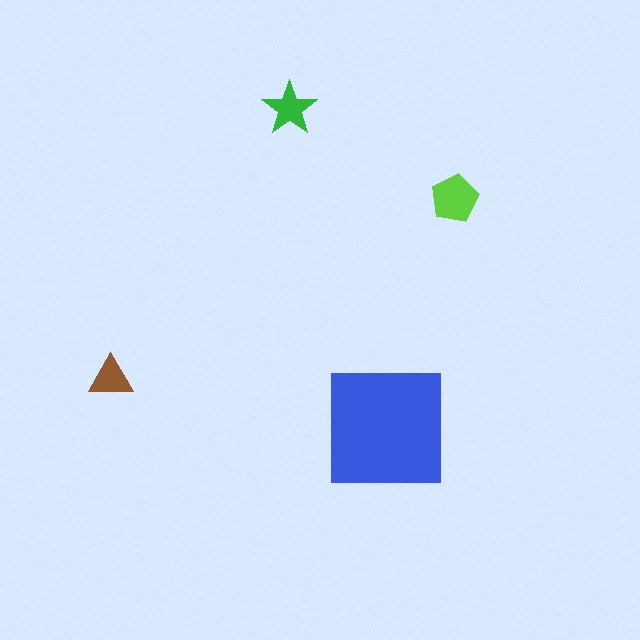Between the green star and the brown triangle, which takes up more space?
The green star.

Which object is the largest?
The blue square.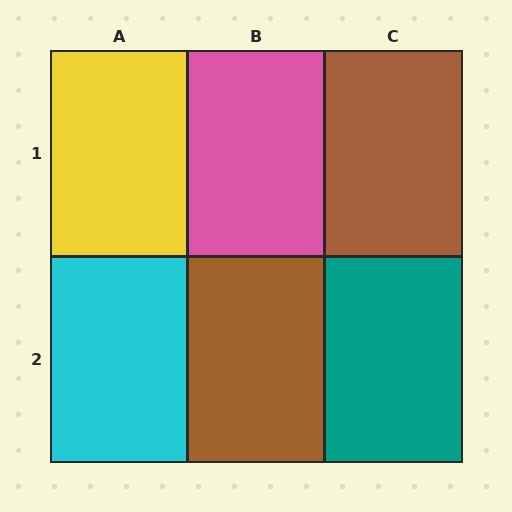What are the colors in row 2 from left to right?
Cyan, brown, teal.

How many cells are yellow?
1 cell is yellow.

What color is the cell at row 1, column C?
Brown.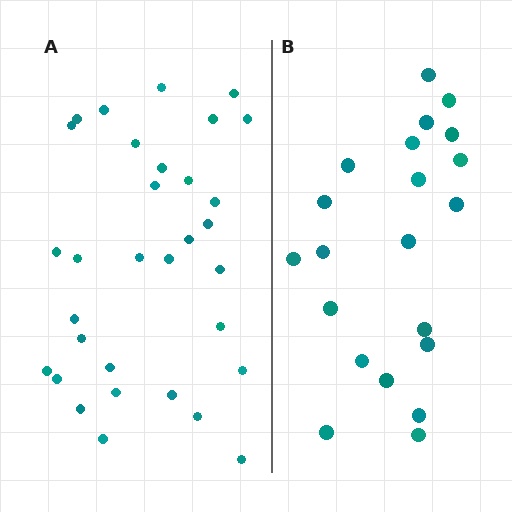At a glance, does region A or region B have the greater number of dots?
Region A (the left region) has more dots.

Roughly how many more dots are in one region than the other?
Region A has roughly 12 or so more dots than region B.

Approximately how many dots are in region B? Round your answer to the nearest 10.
About 20 dots. (The exact count is 21, which rounds to 20.)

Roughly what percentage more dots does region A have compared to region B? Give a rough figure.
About 50% more.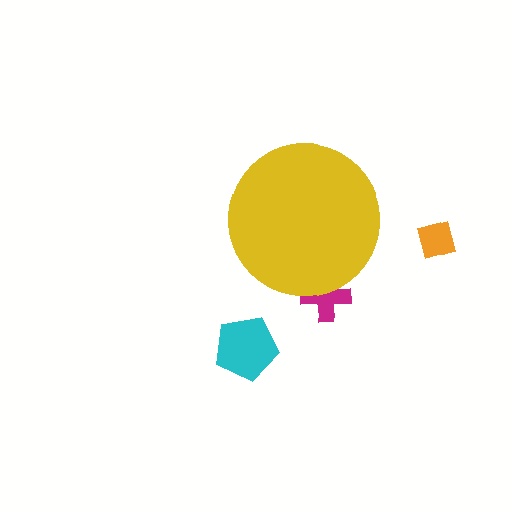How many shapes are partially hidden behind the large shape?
1 shape is partially hidden.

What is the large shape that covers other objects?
A yellow circle.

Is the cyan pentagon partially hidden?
No, the cyan pentagon is fully visible.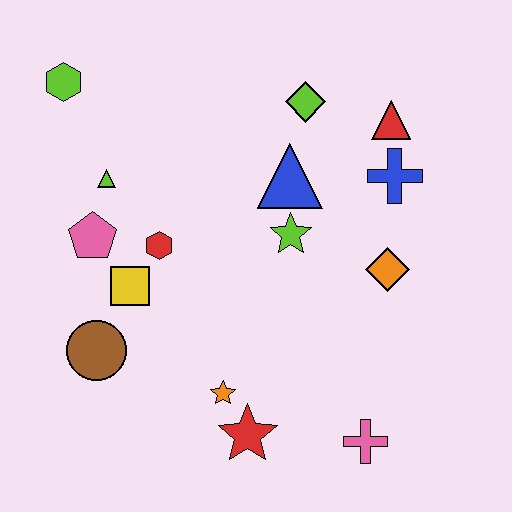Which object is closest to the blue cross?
The red triangle is closest to the blue cross.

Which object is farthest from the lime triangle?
The pink cross is farthest from the lime triangle.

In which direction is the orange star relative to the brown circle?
The orange star is to the right of the brown circle.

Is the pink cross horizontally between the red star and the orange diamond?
Yes